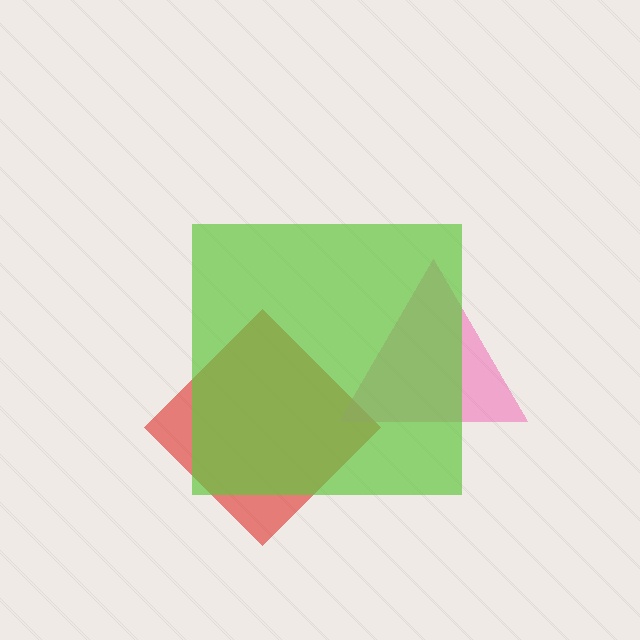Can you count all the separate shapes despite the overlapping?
Yes, there are 3 separate shapes.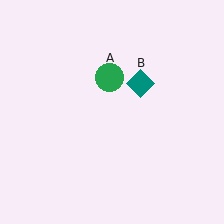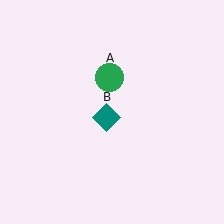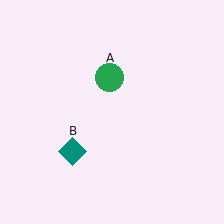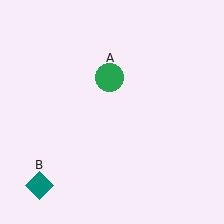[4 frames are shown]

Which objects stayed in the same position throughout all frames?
Green circle (object A) remained stationary.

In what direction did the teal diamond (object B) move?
The teal diamond (object B) moved down and to the left.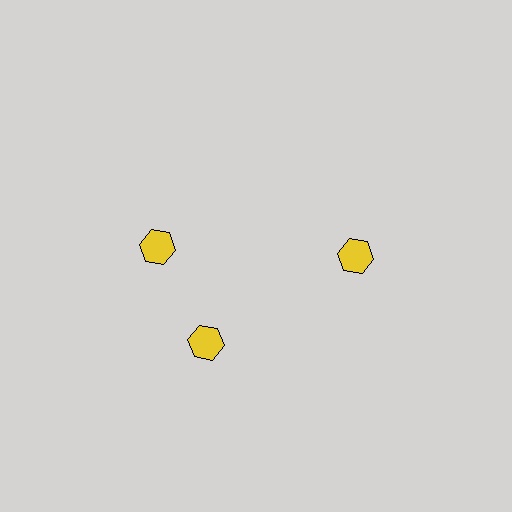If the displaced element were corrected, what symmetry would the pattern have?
It would have 3-fold rotational symmetry — the pattern would map onto itself every 120 degrees.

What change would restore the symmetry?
The symmetry would be restored by rotating it back into even spacing with its neighbors so that all 3 hexagons sit at equal angles and equal distance from the center.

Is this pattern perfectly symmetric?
No. The 3 yellow hexagons are arranged in a ring, but one element near the 11 o'clock position is rotated out of alignment along the ring, breaking the 3-fold rotational symmetry.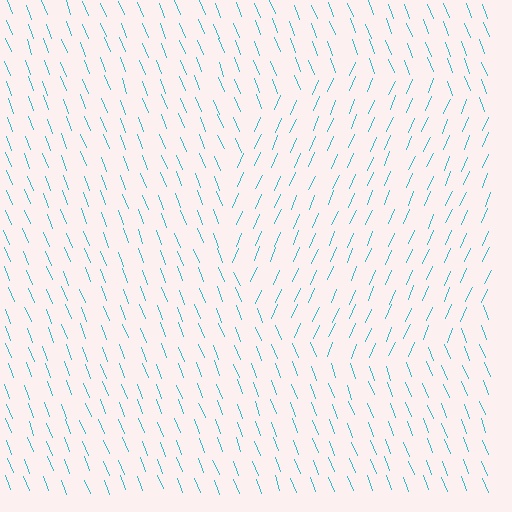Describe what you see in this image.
The image is filled with small cyan line segments. A circle region in the image has lines oriented differently from the surrounding lines, creating a visible texture boundary.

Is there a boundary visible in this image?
Yes, there is a texture boundary formed by a change in line orientation.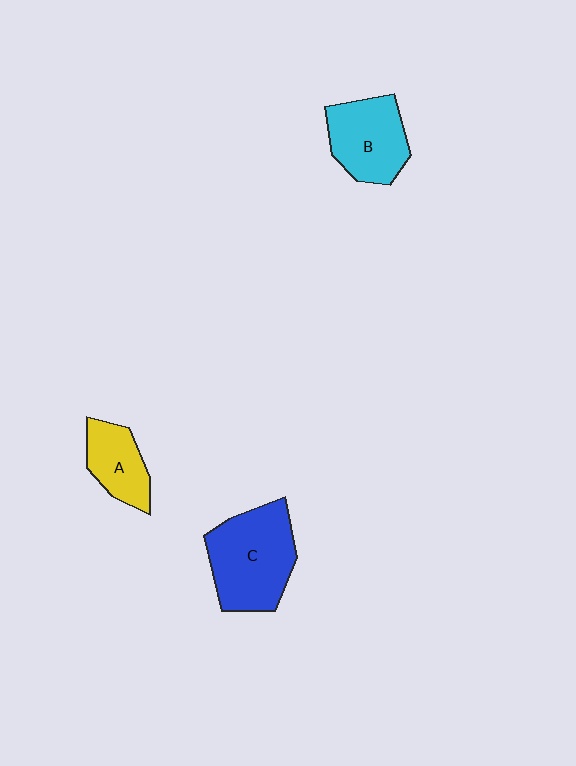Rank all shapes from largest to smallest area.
From largest to smallest: C (blue), B (cyan), A (yellow).